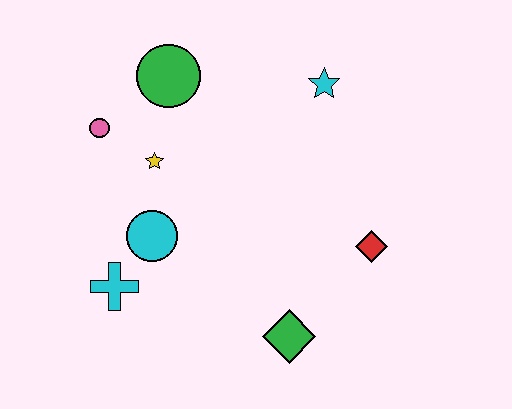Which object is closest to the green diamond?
The red diamond is closest to the green diamond.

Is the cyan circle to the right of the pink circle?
Yes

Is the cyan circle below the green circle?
Yes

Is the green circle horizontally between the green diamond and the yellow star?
Yes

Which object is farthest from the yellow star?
The red diamond is farthest from the yellow star.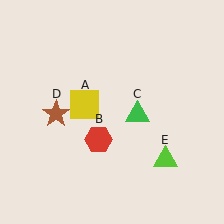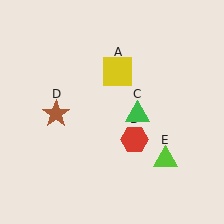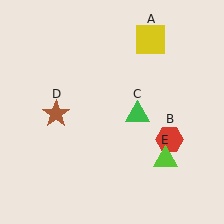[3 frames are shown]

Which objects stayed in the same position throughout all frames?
Green triangle (object C) and brown star (object D) and lime triangle (object E) remained stationary.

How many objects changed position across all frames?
2 objects changed position: yellow square (object A), red hexagon (object B).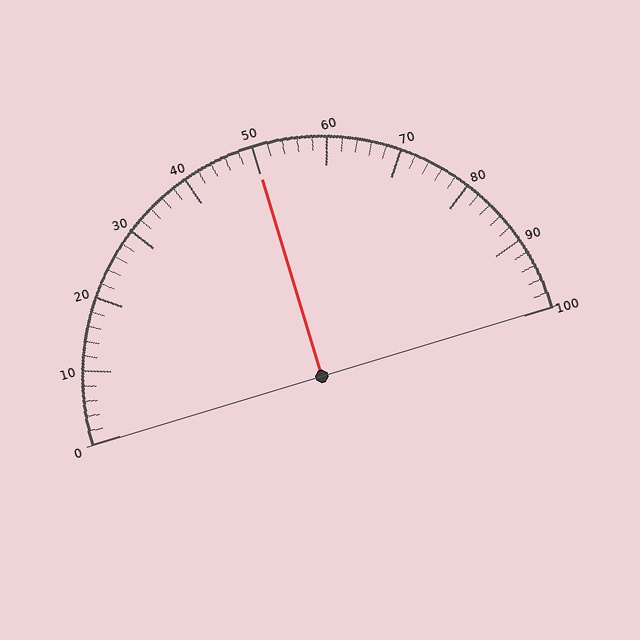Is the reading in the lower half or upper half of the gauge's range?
The reading is in the upper half of the range (0 to 100).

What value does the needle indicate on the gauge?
The needle indicates approximately 50.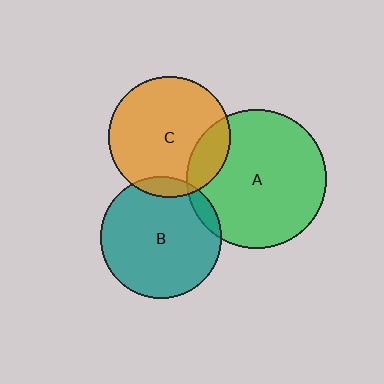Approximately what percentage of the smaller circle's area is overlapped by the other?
Approximately 15%.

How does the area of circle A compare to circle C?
Approximately 1.3 times.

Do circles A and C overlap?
Yes.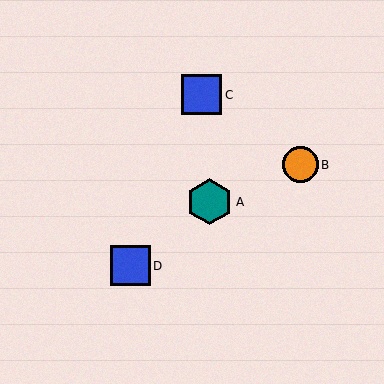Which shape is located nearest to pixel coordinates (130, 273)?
The blue square (labeled D) at (130, 266) is nearest to that location.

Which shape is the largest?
The teal hexagon (labeled A) is the largest.